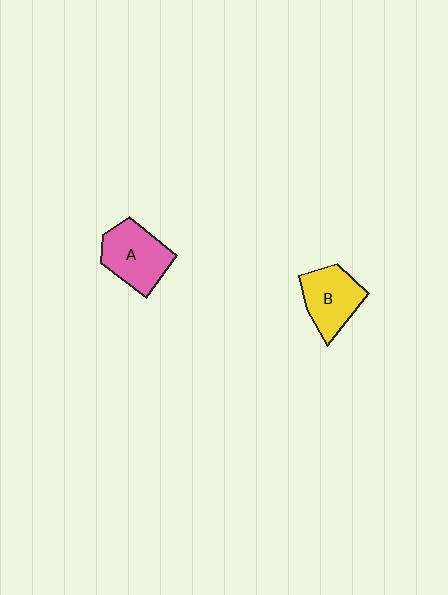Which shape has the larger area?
Shape A (pink).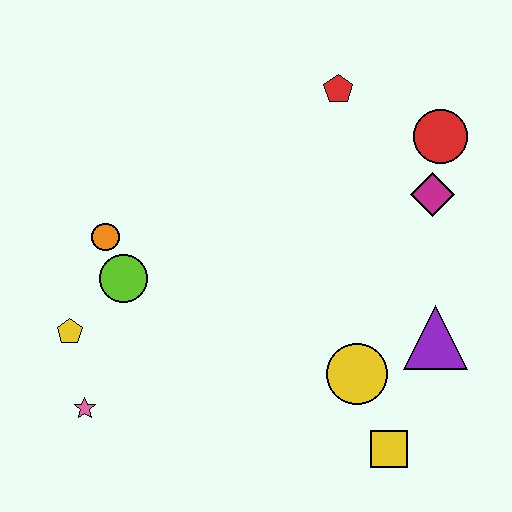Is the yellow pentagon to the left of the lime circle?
Yes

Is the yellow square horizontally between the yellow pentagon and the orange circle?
No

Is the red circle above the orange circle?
Yes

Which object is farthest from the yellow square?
The red pentagon is farthest from the yellow square.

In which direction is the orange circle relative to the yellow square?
The orange circle is to the left of the yellow square.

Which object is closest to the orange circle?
The lime circle is closest to the orange circle.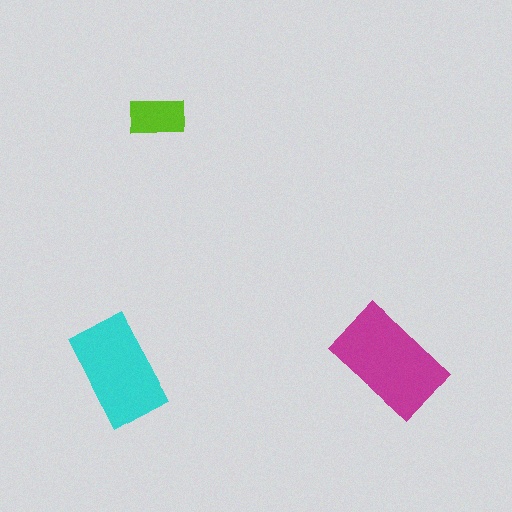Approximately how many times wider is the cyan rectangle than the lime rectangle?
About 2 times wider.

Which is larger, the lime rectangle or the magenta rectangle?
The magenta one.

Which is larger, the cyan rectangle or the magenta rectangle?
The magenta one.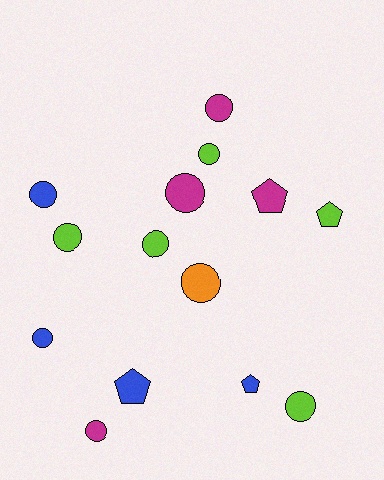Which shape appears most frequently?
Circle, with 10 objects.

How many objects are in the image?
There are 14 objects.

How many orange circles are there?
There is 1 orange circle.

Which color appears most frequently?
Lime, with 5 objects.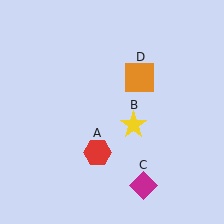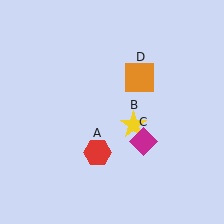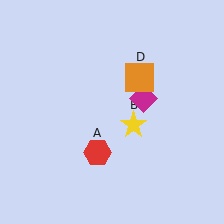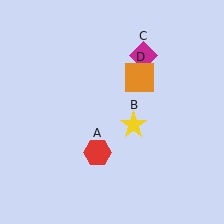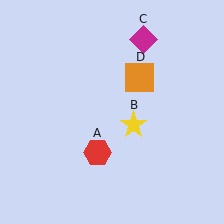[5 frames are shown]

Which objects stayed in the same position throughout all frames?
Red hexagon (object A) and yellow star (object B) and orange square (object D) remained stationary.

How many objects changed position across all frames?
1 object changed position: magenta diamond (object C).